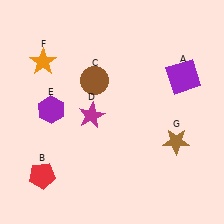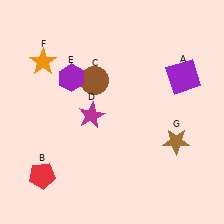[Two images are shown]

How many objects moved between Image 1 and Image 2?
1 object moved between the two images.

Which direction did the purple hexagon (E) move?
The purple hexagon (E) moved up.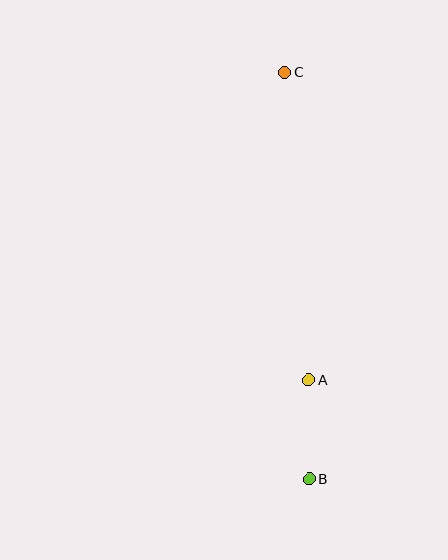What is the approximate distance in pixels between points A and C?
The distance between A and C is approximately 309 pixels.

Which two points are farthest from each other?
Points B and C are farthest from each other.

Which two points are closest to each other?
Points A and B are closest to each other.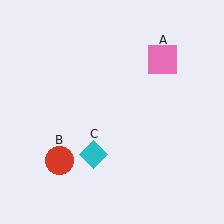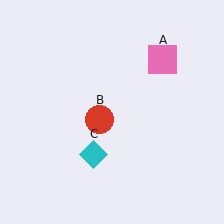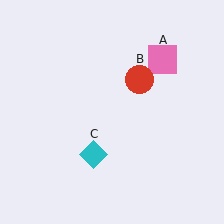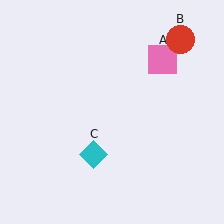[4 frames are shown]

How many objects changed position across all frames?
1 object changed position: red circle (object B).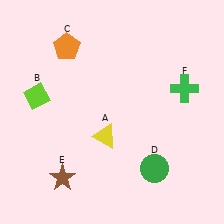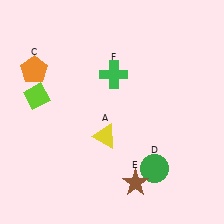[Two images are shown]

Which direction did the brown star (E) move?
The brown star (E) moved right.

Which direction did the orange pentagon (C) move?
The orange pentagon (C) moved left.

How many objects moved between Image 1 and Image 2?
3 objects moved between the two images.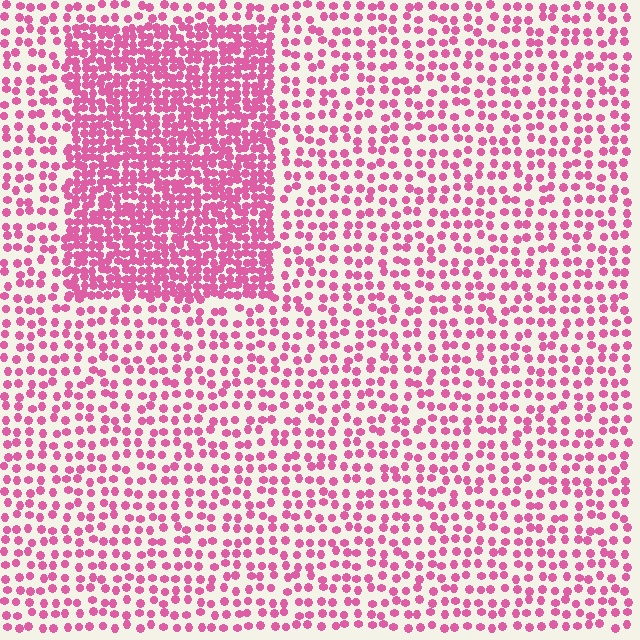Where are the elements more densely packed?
The elements are more densely packed inside the rectangle boundary.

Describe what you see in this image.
The image contains small pink elements arranged at two different densities. A rectangle-shaped region is visible where the elements are more densely packed than the surrounding area.